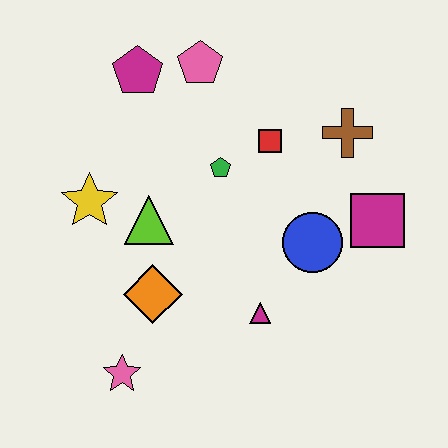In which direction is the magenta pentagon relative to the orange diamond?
The magenta pentagon is above the orange diamond.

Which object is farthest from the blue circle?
The magenta pentagon is farthest from the blue circle.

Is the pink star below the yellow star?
Yes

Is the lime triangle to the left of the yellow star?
No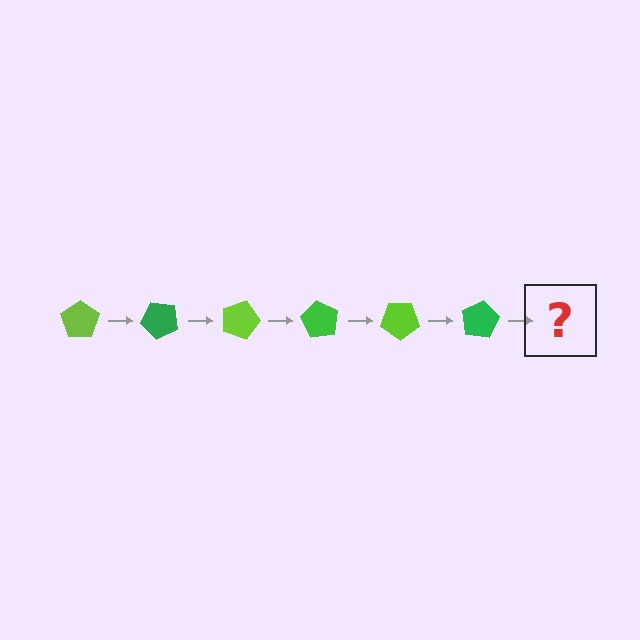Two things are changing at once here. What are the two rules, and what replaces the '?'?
The two rules are that it rotates 45 degrees each step and the color cycles through lime and green. The '?' should be a lime pentagon, rotated 270 degrees from the start.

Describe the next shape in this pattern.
It should be a lime pentagon, rotated 270 degrees from the start.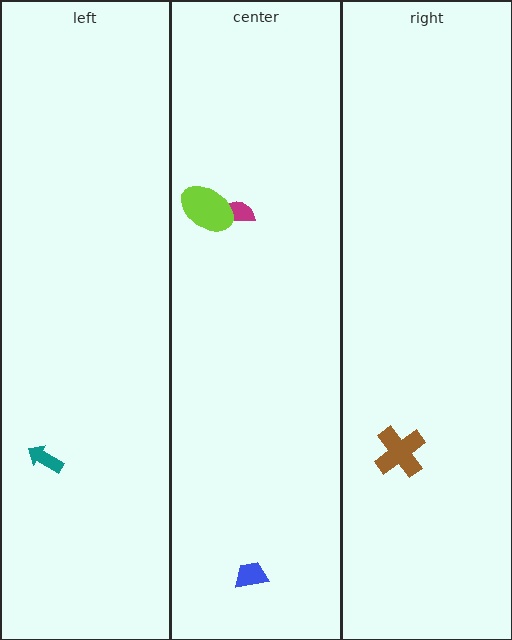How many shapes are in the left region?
1.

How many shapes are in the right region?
1.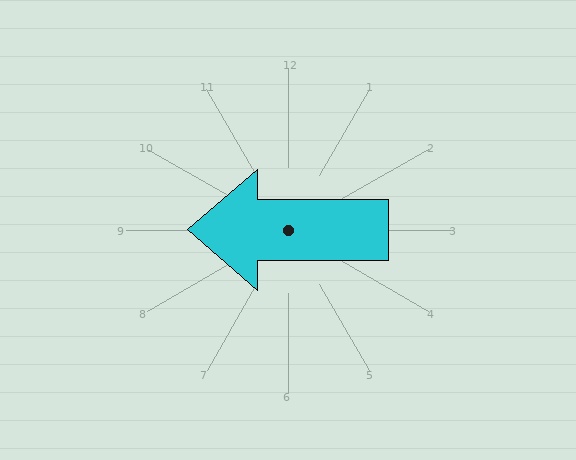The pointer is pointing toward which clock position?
Roughly 9 o'clock.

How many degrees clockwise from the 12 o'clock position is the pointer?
Approximately 270 degrees.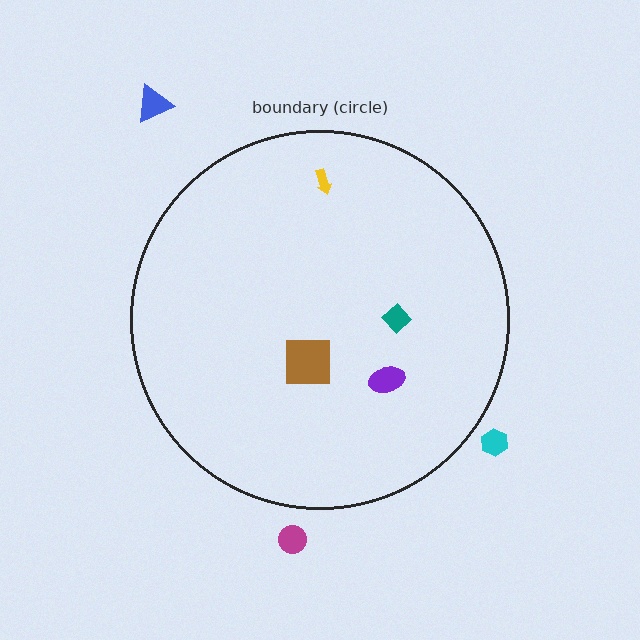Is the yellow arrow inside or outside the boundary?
Inside.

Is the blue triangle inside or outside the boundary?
Outside.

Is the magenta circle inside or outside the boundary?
Outside.